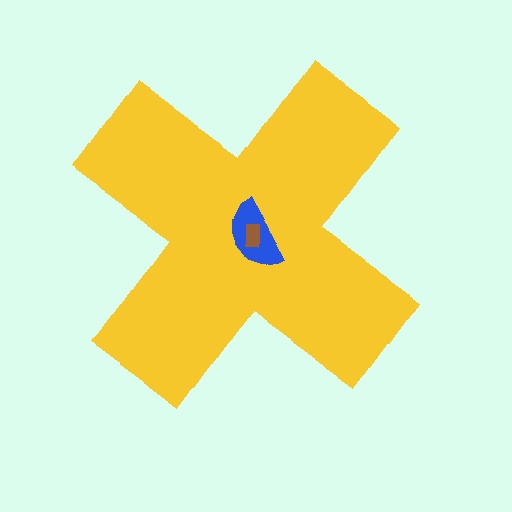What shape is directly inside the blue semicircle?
The brown rectangle.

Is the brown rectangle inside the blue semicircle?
Yes.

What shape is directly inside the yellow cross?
The blue semicircle.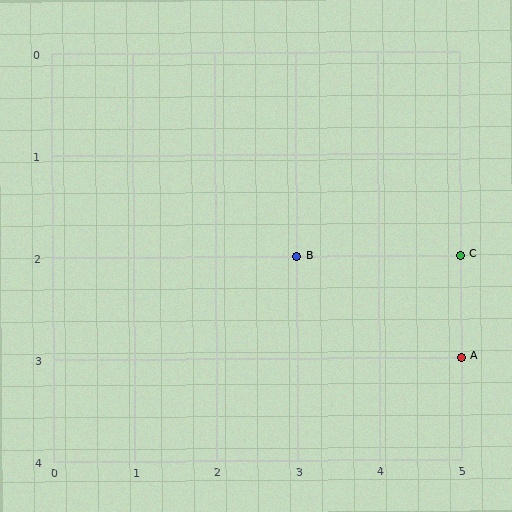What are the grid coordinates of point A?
Point A is at grid coordinates (5, 3).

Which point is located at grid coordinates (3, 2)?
Point B is at (3, 2).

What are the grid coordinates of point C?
Point C is at grid coordinates (5, 2).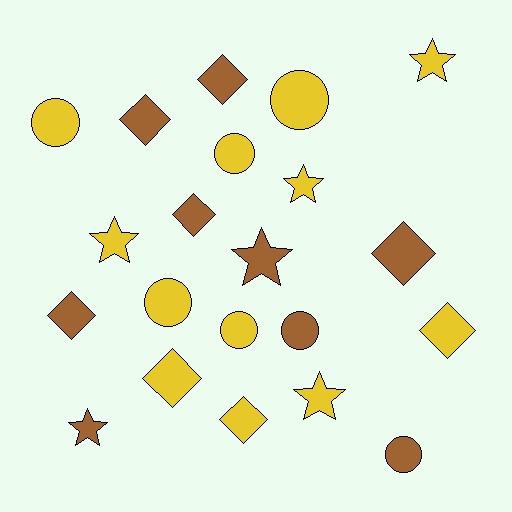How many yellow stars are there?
There are 4 yellow stars.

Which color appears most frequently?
Yellow, with 12 objects.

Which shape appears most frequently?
Diamond, with 8 objects.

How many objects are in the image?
There are 21 objects.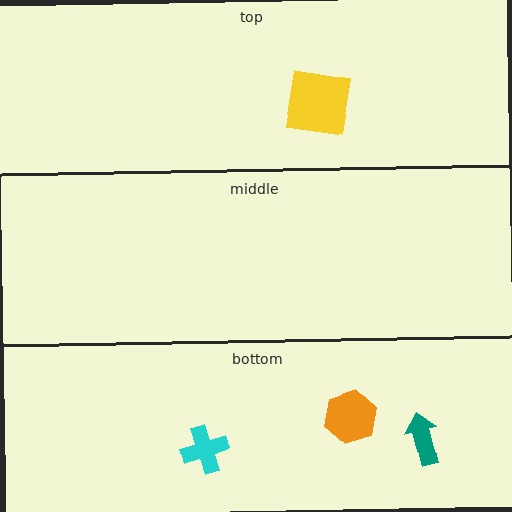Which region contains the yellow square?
The top region.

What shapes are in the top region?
The yellow square.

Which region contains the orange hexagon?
The bottom region.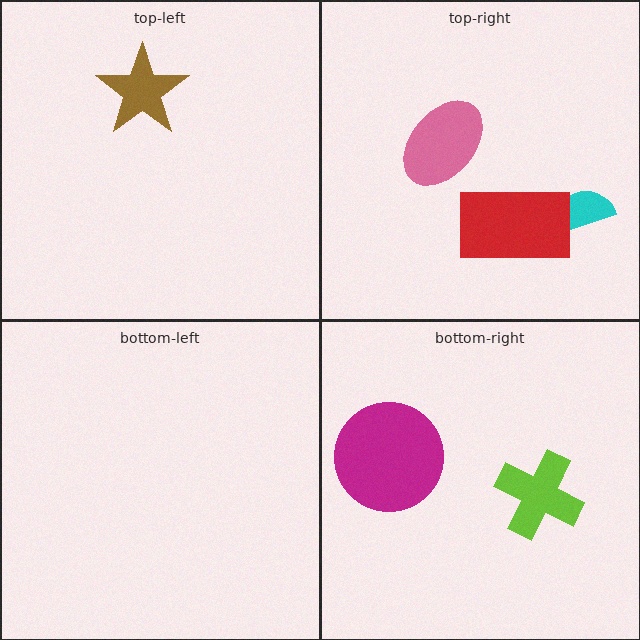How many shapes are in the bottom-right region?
2.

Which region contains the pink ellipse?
The top-right region.